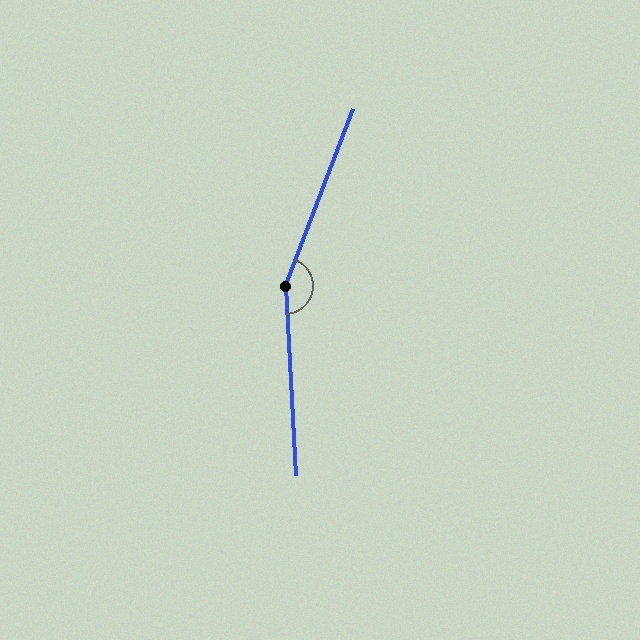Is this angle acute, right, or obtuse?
It is obtuse.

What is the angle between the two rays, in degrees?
Approximately 156 degrees.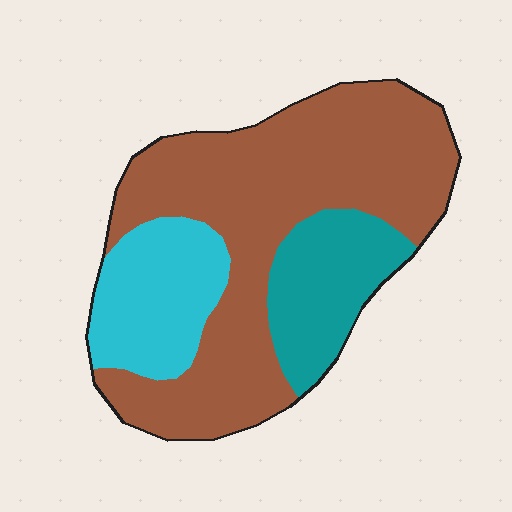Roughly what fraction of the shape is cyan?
Cyan covers about 20% of the shape.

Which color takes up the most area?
Brown, at roughly 65%.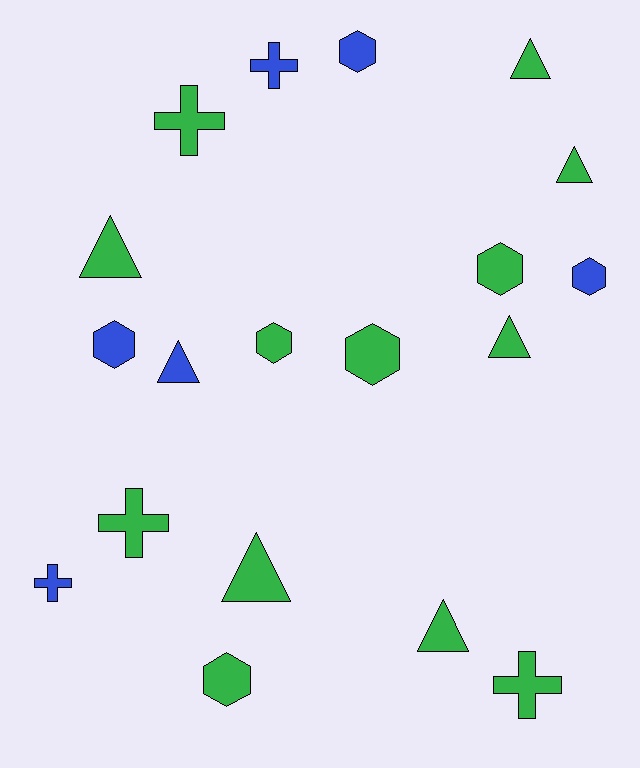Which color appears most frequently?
Green, with 13 objects.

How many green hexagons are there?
There are 4 green hexagons.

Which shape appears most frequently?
Triangle, with 7 objects.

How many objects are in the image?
There are 19 objects.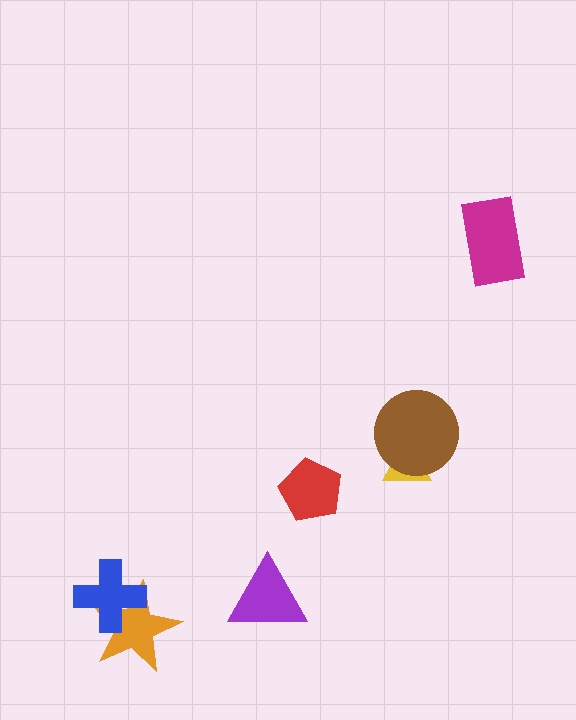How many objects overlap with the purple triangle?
0 objects overlap with the purple triangle.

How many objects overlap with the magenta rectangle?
0 objects overlap with the magenta rectangle.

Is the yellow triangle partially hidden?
Yes, it is partially covered by another shape.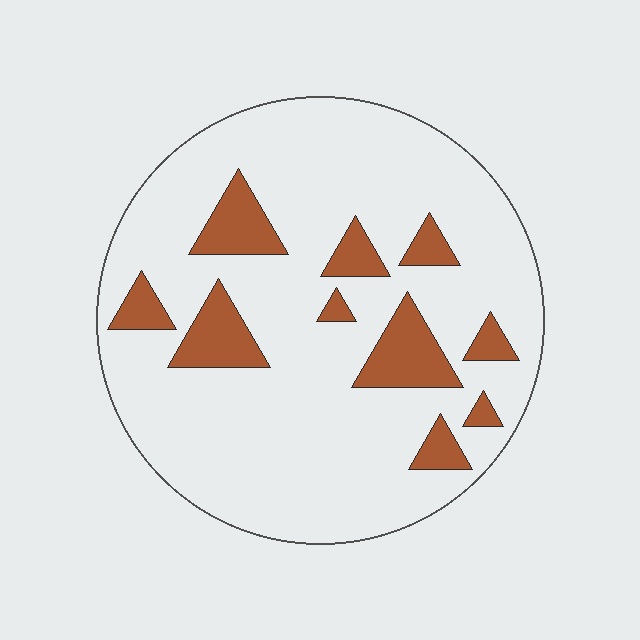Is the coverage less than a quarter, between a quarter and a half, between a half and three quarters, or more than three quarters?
Less than a quarter.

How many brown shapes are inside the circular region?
10.